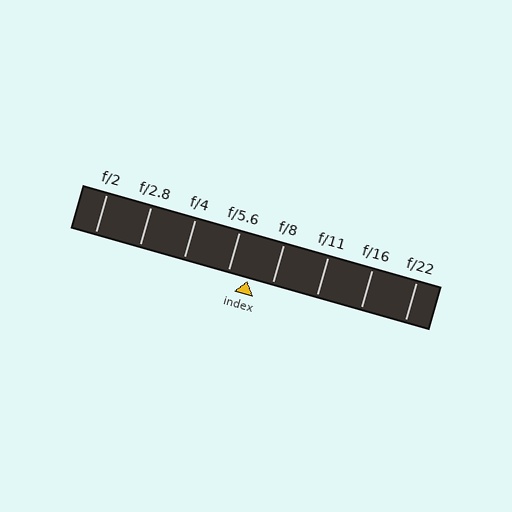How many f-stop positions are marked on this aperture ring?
There are 8 f-stop positions marked.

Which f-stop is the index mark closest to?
The index mark is closest to f/5.6.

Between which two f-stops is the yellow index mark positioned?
The index mark is between f/5.6 and f/8.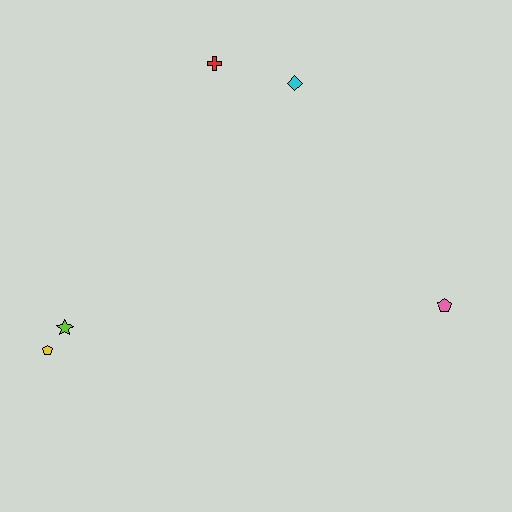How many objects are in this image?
There are 5 objects.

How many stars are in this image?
There is 1 star.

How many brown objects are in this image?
There are no brown objects.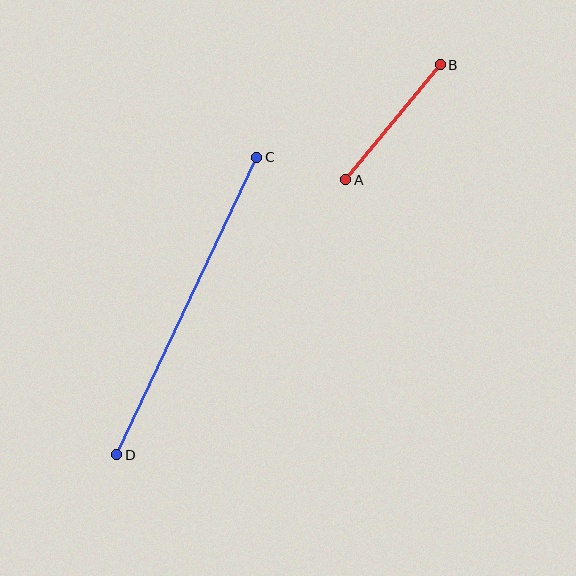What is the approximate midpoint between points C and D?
The midpoint is at approximately (187, 306) pixels.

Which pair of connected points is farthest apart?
Points C and D are farthest apart.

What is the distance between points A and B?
The distance is approximately 148 pixels.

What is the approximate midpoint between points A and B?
The midpoint is at approximately (393, 122) pixels.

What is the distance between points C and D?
The distance is approximately 329 pixels.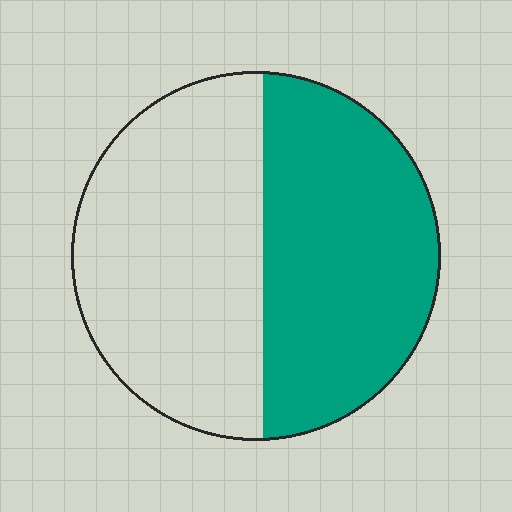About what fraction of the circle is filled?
About one half (1/2).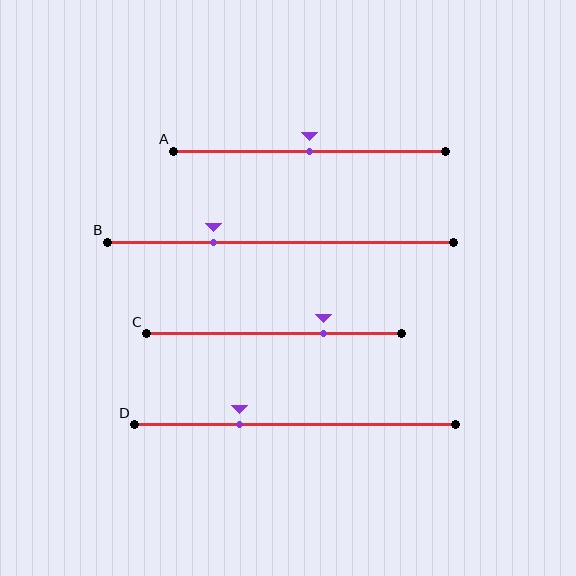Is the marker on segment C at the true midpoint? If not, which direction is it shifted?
No, the marker on segment C is shifted to the right by about 19% of the segment length.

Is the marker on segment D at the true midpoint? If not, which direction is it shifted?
No, the marker on segment D is shifted to the left by about 17% of the segment length.